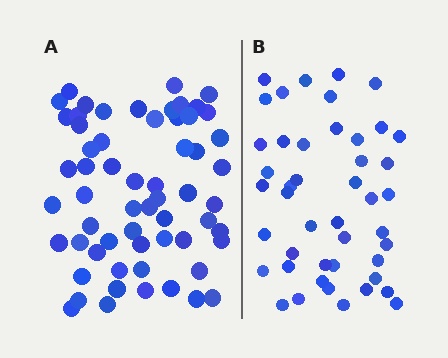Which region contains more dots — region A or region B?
Region A (the left region) has more dots.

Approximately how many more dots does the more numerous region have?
Region A has approximately 15 more dots than region B.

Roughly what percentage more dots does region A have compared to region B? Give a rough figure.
About 35% more.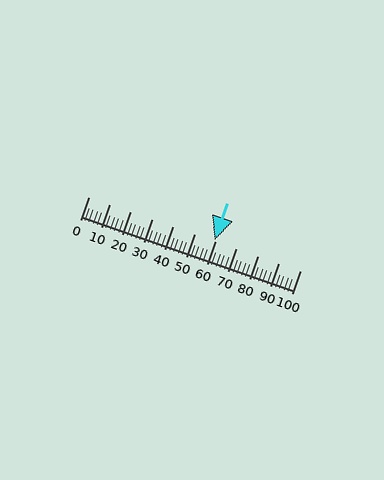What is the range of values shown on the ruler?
The ruler shows values from 0 to 100.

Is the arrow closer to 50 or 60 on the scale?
The arrow is closer to 60.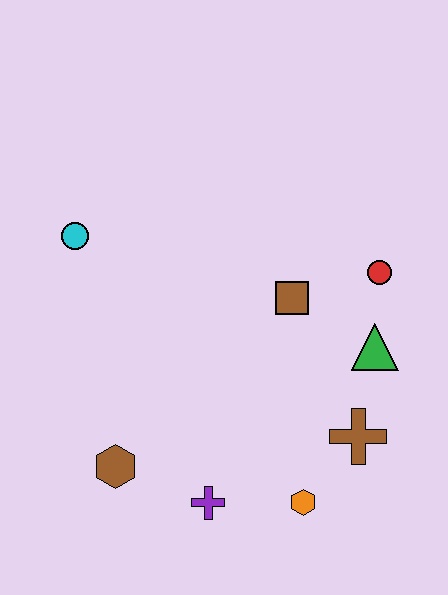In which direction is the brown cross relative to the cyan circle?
The brown cross is to the right of the cyan circle.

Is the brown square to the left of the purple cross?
No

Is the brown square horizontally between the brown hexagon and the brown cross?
Yes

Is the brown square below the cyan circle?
Yes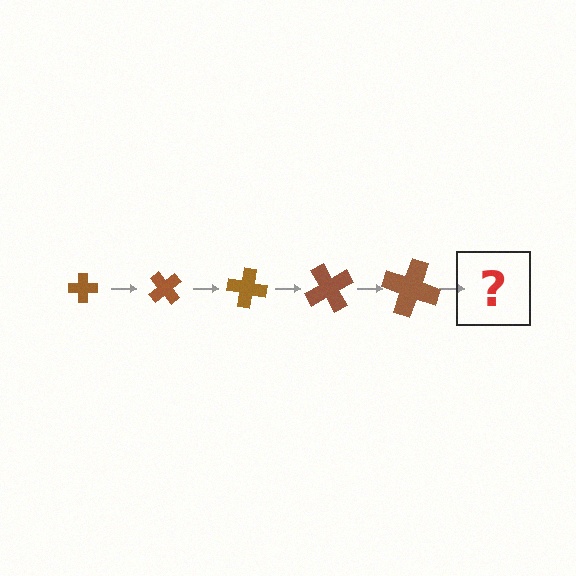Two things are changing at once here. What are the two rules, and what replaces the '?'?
The two rules are that the cross grows larger each step and it rotates 50 degrees each step. The '?' should be a cross, larger than the previous one and rotated 250 degrees from the start.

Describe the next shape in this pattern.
It should be a cross, larger than the previous one and rotated 250 degrees from the start.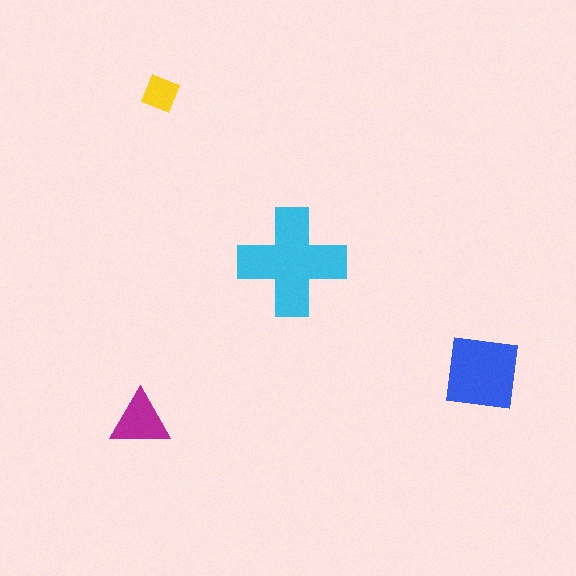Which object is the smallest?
The yellow diamond.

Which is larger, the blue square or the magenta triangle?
The blue square.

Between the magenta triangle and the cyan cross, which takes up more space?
The cyan cross.